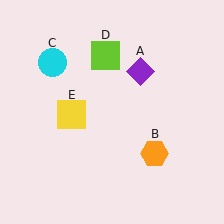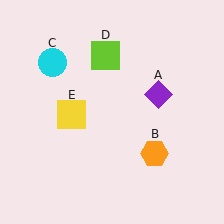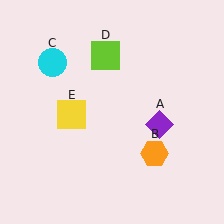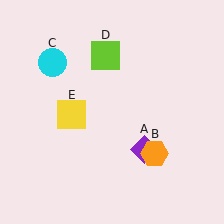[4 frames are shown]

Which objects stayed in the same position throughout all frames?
Orange hexagon (object B) and cyan circle (object C) and lime square (object D) and yellow square (object E) remained stationary.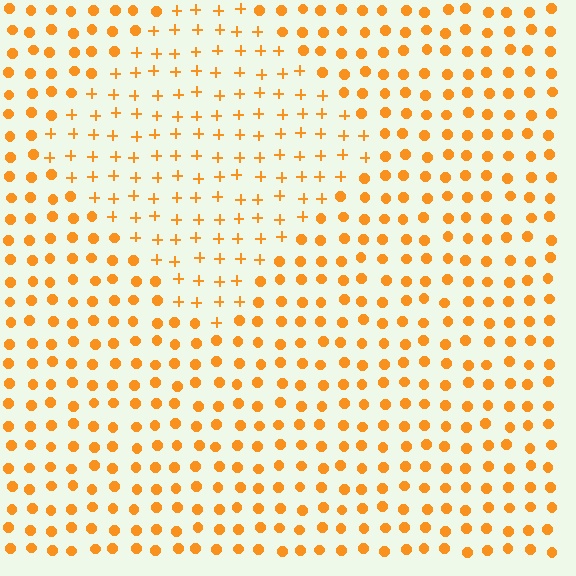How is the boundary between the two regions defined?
The boundary is defined by a change in element shape: plus signs inside vs. circles outside. All elements share the same color and spacing.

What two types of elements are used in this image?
The image uses plus signs inside the diamond region and circles outside it.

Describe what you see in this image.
The image is filled with small orange elements arranged in a uniform grid. A diamond-shaped region contains plus signs, while the surrounding area contains circles. The boundary is defined purely by the change in element shape.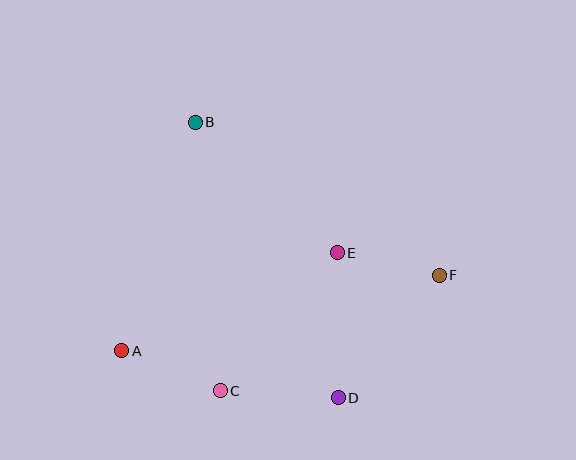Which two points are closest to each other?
Points E and F are closest to each other.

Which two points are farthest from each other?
Points A and F are farthest from each other.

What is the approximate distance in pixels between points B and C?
The distance between B and C is approximately 270 pixels.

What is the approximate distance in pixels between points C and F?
The distance between C and F is approximately 247 pixels.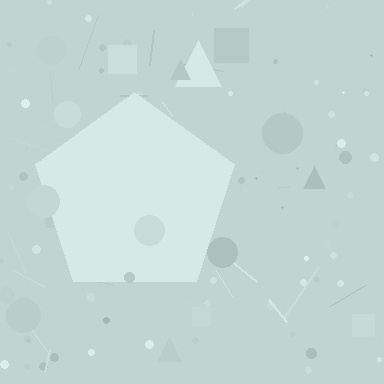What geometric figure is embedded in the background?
A pentagon is embedded in the background.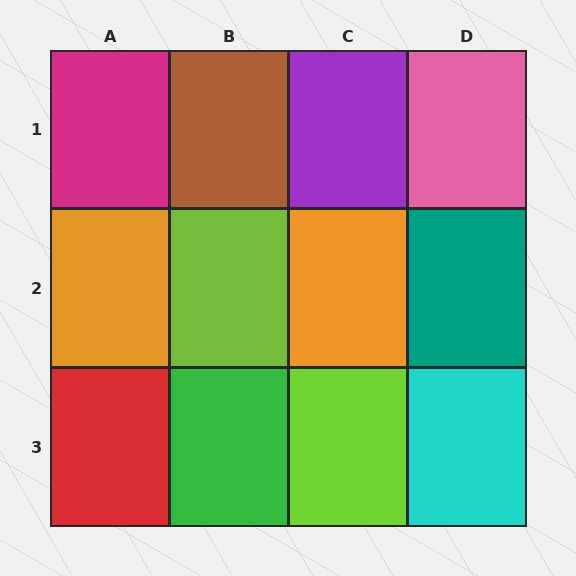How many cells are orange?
2 cells are orange.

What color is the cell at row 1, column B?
Brown.